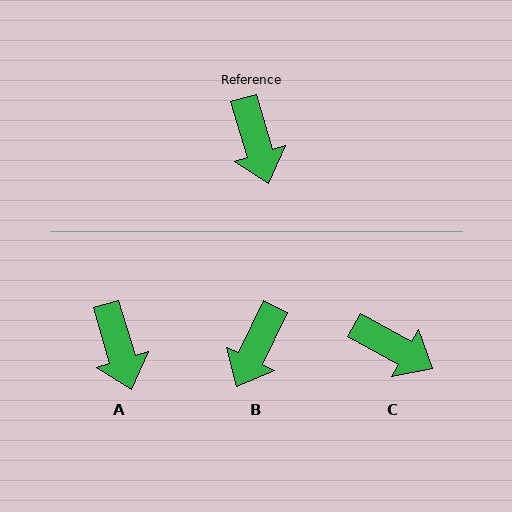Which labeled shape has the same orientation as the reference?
A.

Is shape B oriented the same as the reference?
No, it is off by about 42 degrees.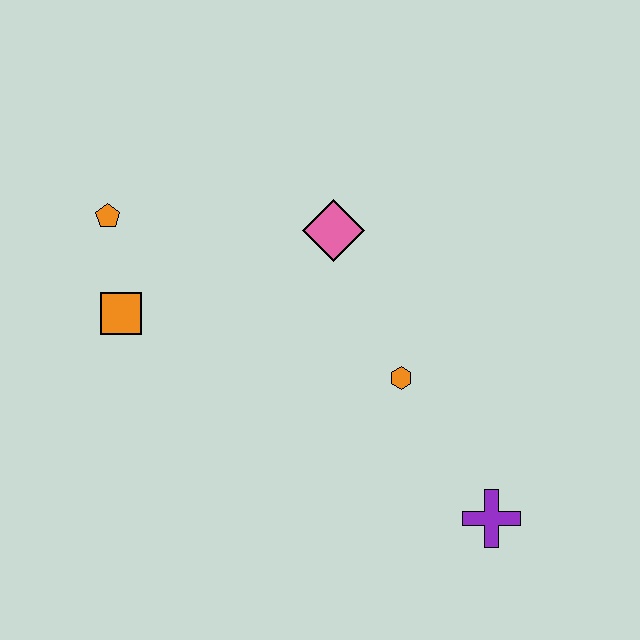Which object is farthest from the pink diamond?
The purple cross is farthest from the pink diamond.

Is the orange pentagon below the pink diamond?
No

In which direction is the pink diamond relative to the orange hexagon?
The pink diamond is above the orange hexagon.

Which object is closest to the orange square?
The orange pentagon is closest to the orange square.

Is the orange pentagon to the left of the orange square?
Yes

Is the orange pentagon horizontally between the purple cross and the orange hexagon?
No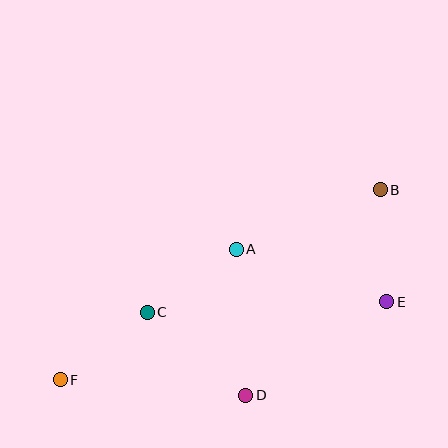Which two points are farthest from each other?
Points B and F are farthest from each other.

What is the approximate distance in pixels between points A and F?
The distance between A and F is approximately 219 pixels.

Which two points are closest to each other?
Points A and C are closest to each other.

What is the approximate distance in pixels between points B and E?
The distance between B and E is approximately 112 pixels.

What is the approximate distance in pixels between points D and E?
The distance between D and E is approximately 169 pixels.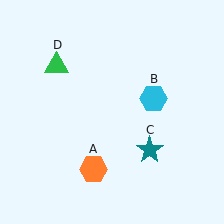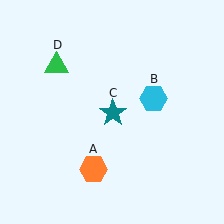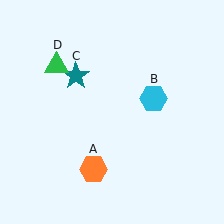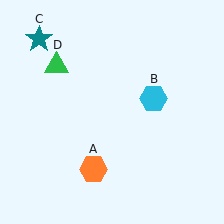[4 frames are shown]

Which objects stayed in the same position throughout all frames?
Orange hexagon (object A) and cyan hexagon (object B) and green triangle (object D) remained stationary.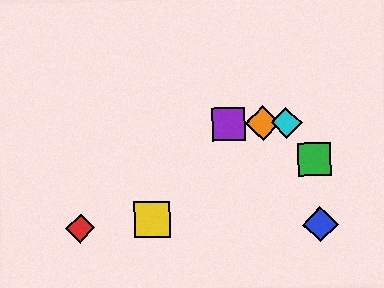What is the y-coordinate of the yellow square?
The yellow square is at y≈219.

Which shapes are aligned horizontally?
The purple square, the orange diamond, the cyan diamond are aligned horizontally.